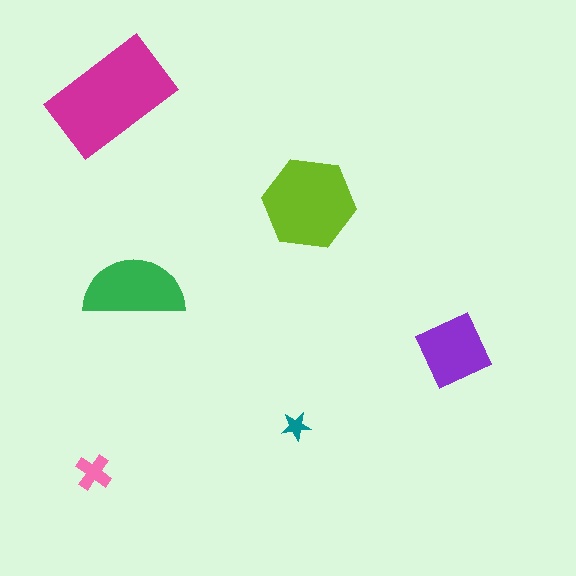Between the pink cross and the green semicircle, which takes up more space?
The green semicircle.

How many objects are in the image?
There are 6 objects in the image.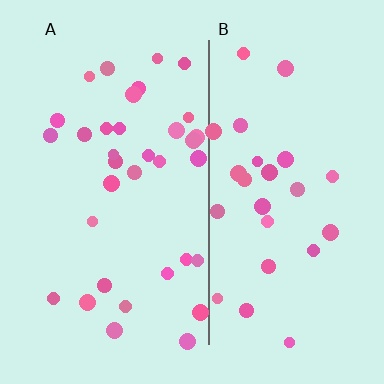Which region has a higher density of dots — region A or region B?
A (the left).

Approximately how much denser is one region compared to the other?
Approximately 1.3× — region A over region B.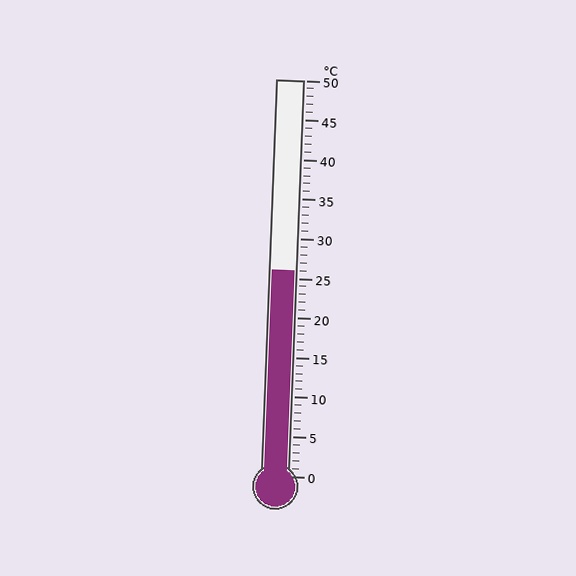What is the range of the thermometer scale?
The thermometer scale ranges from 0°C to 50°C.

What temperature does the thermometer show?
The thermometer shows approximately 26°C.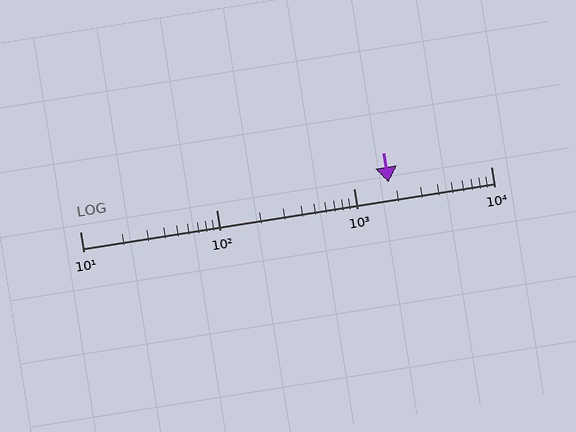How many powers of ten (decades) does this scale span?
The scale spans 3 decades, from 10 to 10000.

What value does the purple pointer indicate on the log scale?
The pointer indicates approximately 1800.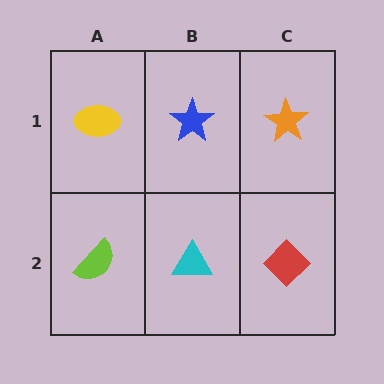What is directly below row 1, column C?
A red diamond.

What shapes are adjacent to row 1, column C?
A red diamond (row 2, column C), a blue star (row 1, column B).